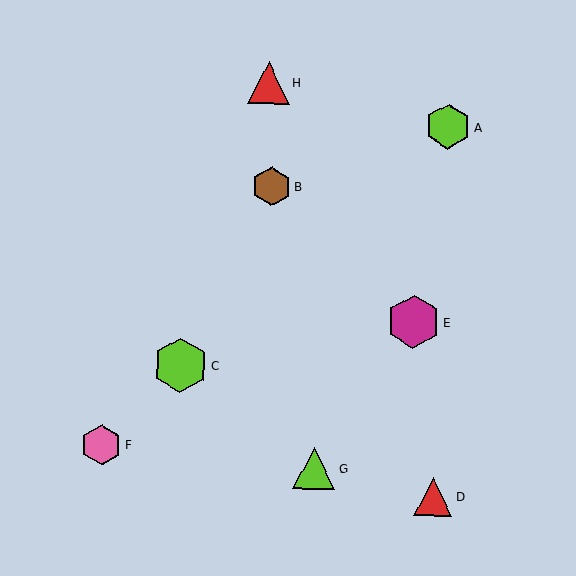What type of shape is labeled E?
Shape E is a magenta hexagon.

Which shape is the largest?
The lime hexagon (labeled C) is the largest.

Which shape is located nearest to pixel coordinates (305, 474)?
The lime triangle (labeled G) at (314, 468) is nearest to that location.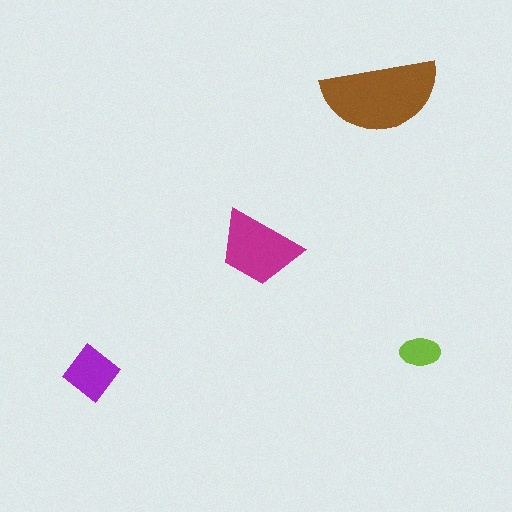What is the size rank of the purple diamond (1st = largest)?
3rd.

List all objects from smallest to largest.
The lime ellipse, the purple diamond, the magenta trapezoid, the brown semicircle.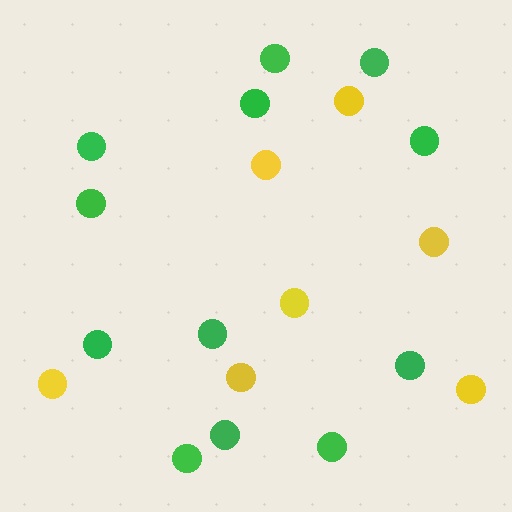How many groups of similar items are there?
There are 2 groups: one group of yellow circles (7) and one group of green circles (12).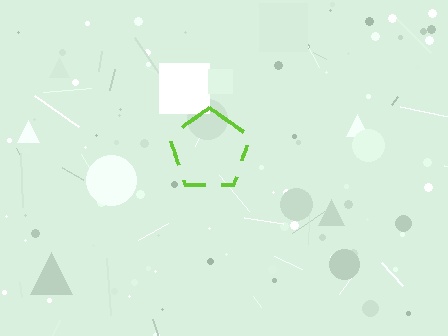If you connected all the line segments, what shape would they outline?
They would outline a pentagon.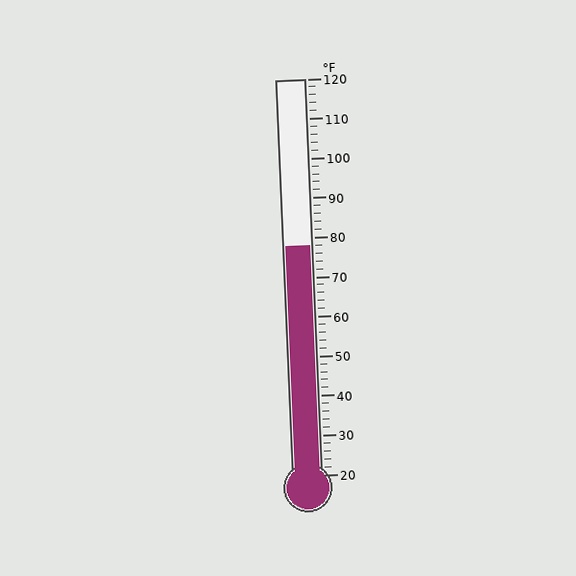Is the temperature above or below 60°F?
The temperature is above 60°F.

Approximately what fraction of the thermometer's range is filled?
The thermometer is filled to approximately 60% of its range.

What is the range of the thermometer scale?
The thermometer scale ranges from 20°F to 120°F.